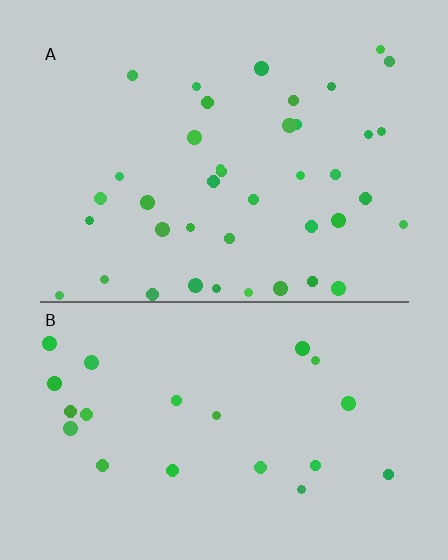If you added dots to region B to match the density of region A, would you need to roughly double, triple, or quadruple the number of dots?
Approximately double.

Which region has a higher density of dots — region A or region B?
A (the top).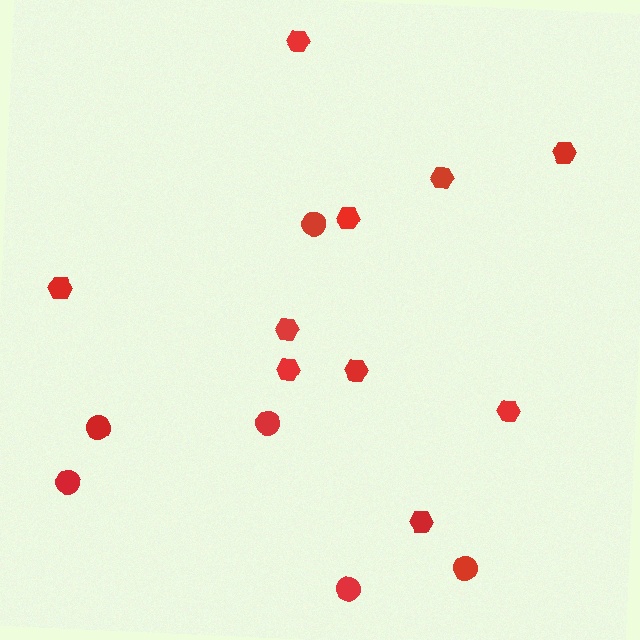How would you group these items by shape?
There are 2 groups: one group of circles (6) and one group of hexagons (10).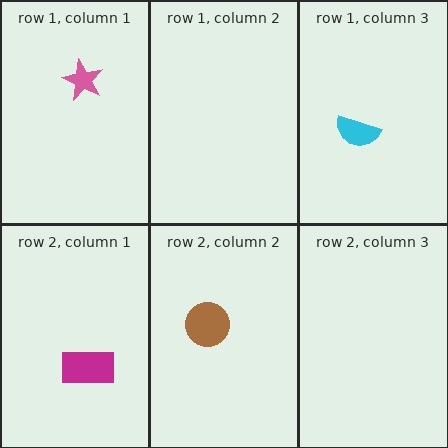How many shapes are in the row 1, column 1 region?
1.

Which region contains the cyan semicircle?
The row 1, column 3 region.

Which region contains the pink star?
The row 1, column 1 region.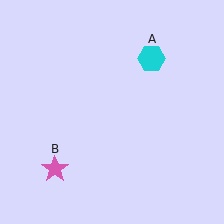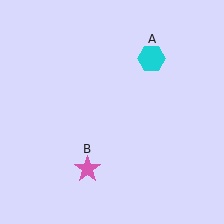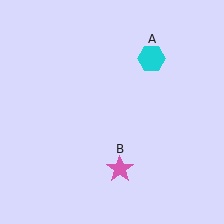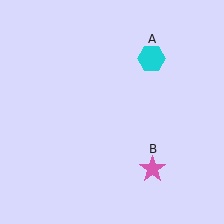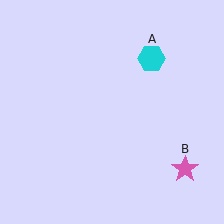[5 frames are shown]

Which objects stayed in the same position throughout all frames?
Cyan hexagon (object A) remained stationary.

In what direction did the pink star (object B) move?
The pink star (object B) moved right.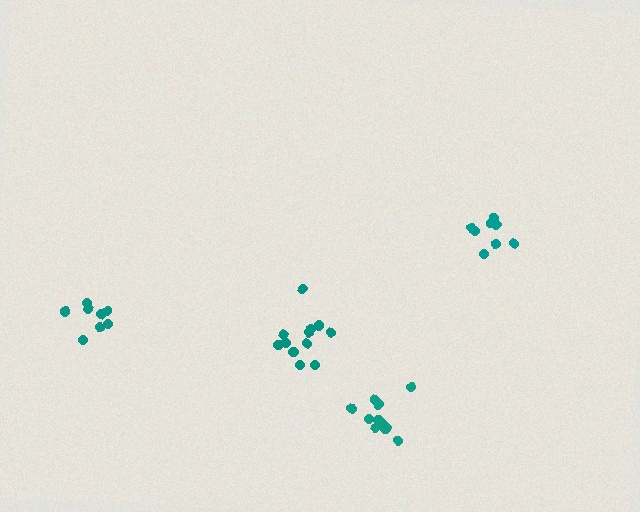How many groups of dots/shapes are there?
There are 4 groups.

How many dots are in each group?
Group 1: 8 dots, Group 2: 12 dots, Group 3: 10 dots, Group 4: 8 dots (38 total).